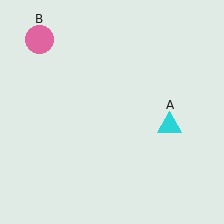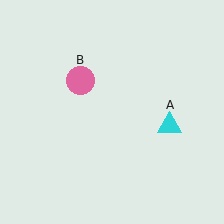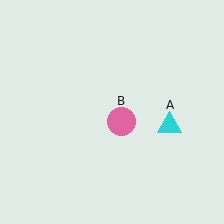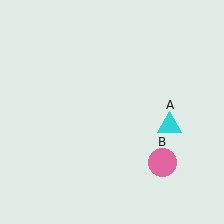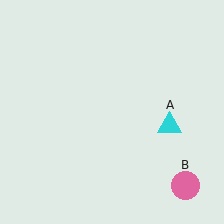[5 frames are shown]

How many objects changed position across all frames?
1 object changed position: pink circle (object B).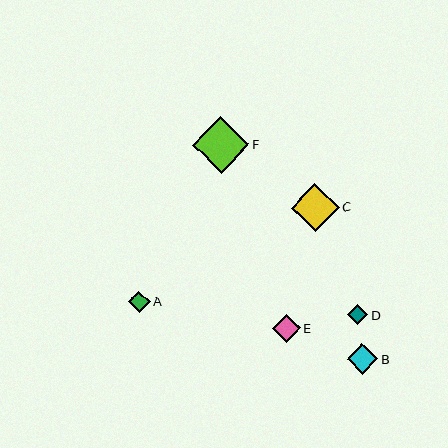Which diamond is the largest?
Diamond F is the largest with a size of approximately 56 pixels.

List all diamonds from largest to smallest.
From largest to smallest: F, C, B, E, A, D.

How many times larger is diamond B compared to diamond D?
Diamond B is approximately 1.5 times the size of diamond D.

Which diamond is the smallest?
Diamond D is the smallest with a size of approximately 20 pixels.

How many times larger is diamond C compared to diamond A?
Diamond C is approximately 2.2 times the size of diamond A.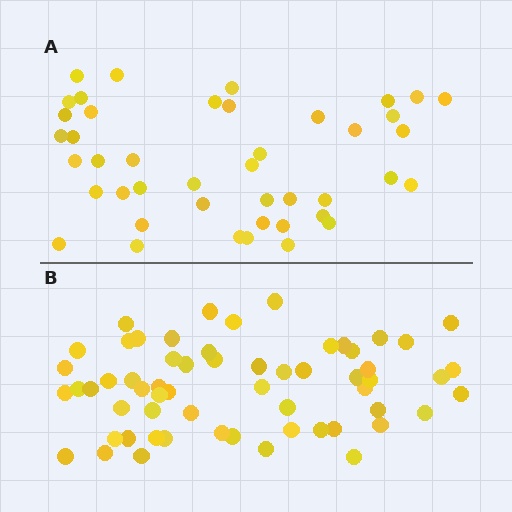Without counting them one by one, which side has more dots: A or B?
Region B (the bottom region) has more dots.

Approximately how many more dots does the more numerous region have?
Region B has approximately 15 more dots than region A.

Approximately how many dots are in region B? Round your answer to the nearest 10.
About 60 dots.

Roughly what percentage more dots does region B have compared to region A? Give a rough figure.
About 40% more.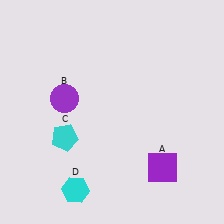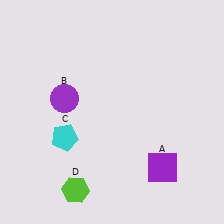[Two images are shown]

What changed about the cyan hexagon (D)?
In Image 1, D is cyan. In Image 2, it changed to lime.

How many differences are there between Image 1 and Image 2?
There is 1 difference between the two images.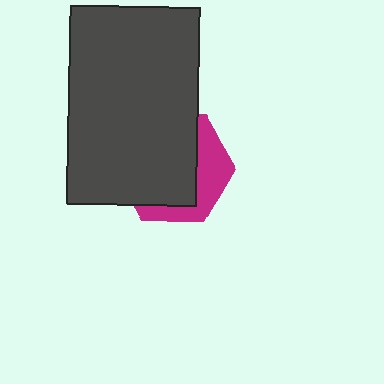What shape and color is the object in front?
The object in front is a dark gray rectangle.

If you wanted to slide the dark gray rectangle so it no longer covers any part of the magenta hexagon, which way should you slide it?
Slide it toward the upper-left — that is the most direct way to separate the two shapes.